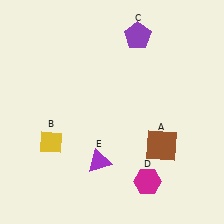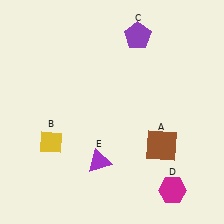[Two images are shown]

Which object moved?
The magenta hexagon (D) moved right.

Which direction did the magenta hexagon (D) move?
The magenta hexagon (D) moved right.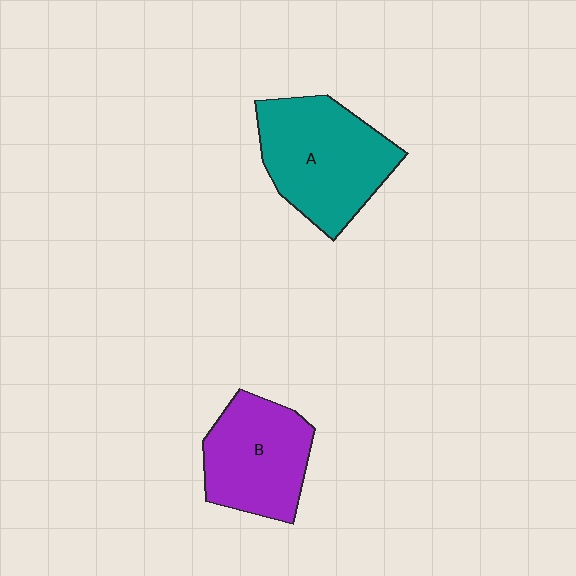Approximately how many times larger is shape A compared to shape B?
Approximately 1.2 times.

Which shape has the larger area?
Shape A (teal).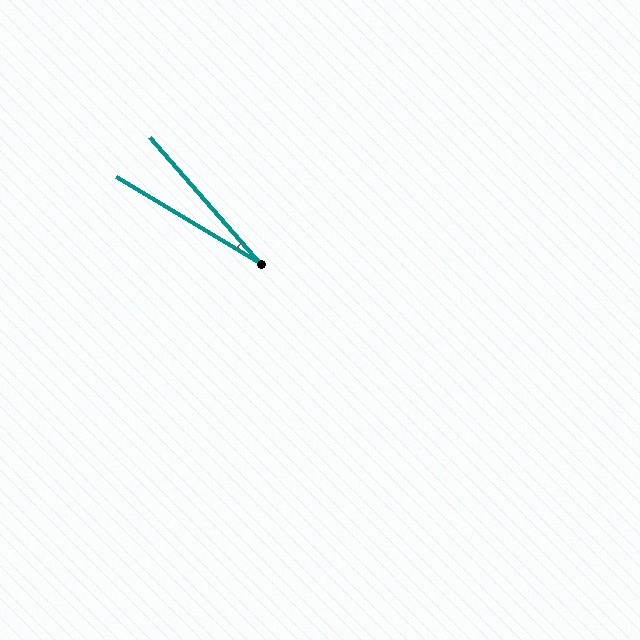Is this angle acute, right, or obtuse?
It is acute.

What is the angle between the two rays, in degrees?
Approximately 18 degrees.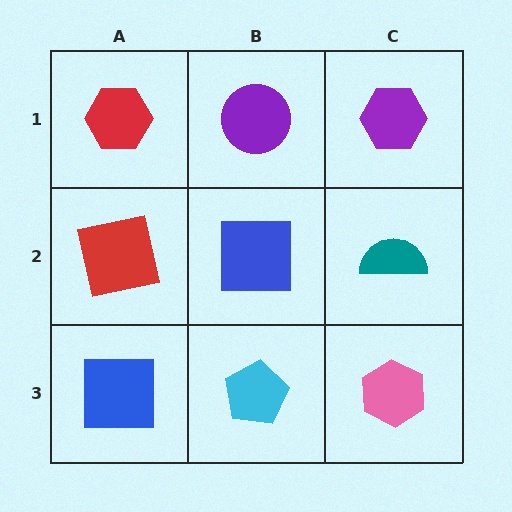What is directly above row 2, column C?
A purple hexagon.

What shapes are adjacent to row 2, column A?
A red hexagon (row 1, column A), a blue square (row 3, column A), a blue square (row 2, column B).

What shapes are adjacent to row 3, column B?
A blue square (row 2, column B), a blue square (row 3, column A), a pink hexagon (row 3, column C).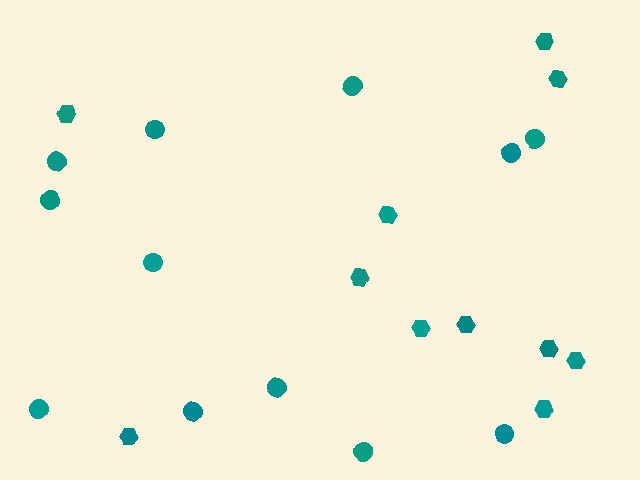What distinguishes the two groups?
There are 2 groups: one group of hexagons (11) and one group of circles (12).